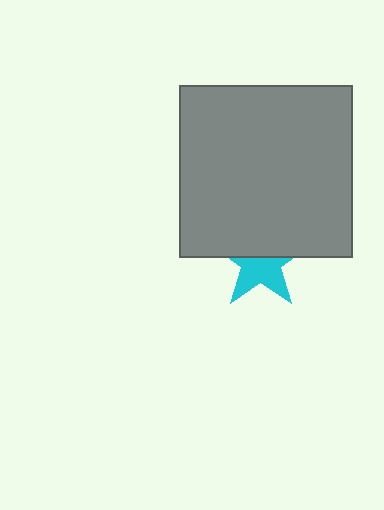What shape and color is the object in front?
The object in front is a gray square.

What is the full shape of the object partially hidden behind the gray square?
The partially hidden object is a cyan star.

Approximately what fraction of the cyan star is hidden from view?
Roughly 46% of the cyan star is hidden behind the gray square.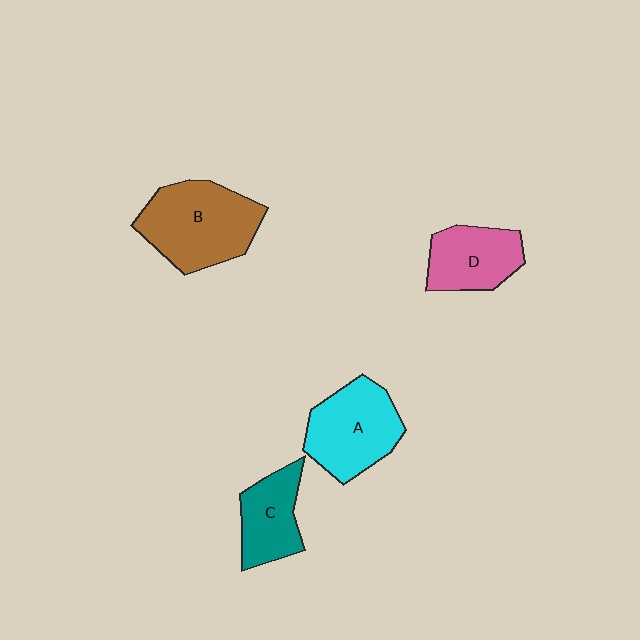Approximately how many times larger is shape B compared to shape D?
Approximately 1.5 times.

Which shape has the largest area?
Shape B (brown).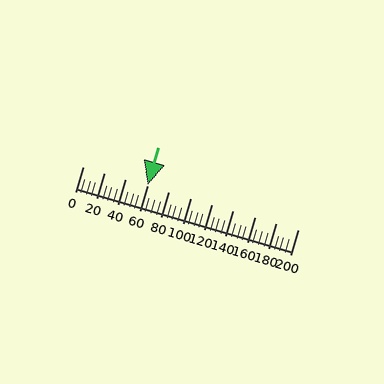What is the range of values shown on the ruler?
The ruler shows values from 0 to 200.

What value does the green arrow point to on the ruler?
The green arrow points to approximately 60.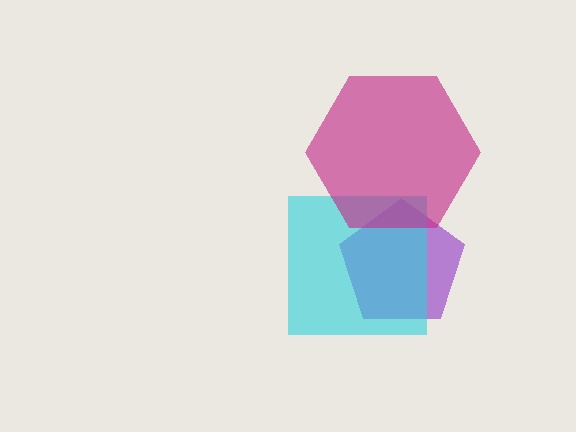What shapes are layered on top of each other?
The layered shapes are: a purple pentagon, a cyan square, a magenta hexagon.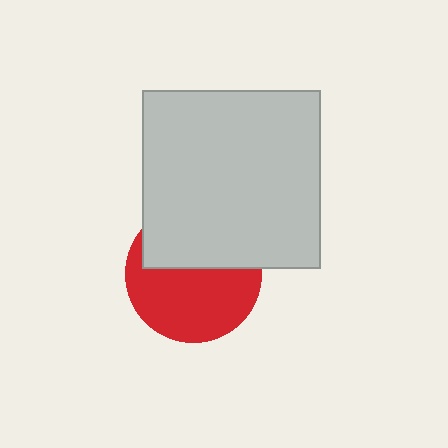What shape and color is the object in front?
The object in front is a light gray square.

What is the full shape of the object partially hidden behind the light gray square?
The partially hidden object is a red circle.